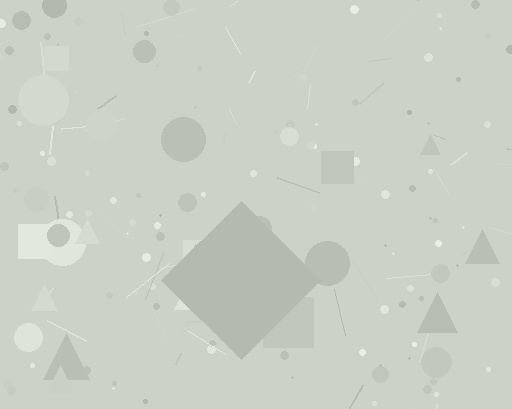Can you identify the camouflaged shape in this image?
The camouflaged shape is a diamond.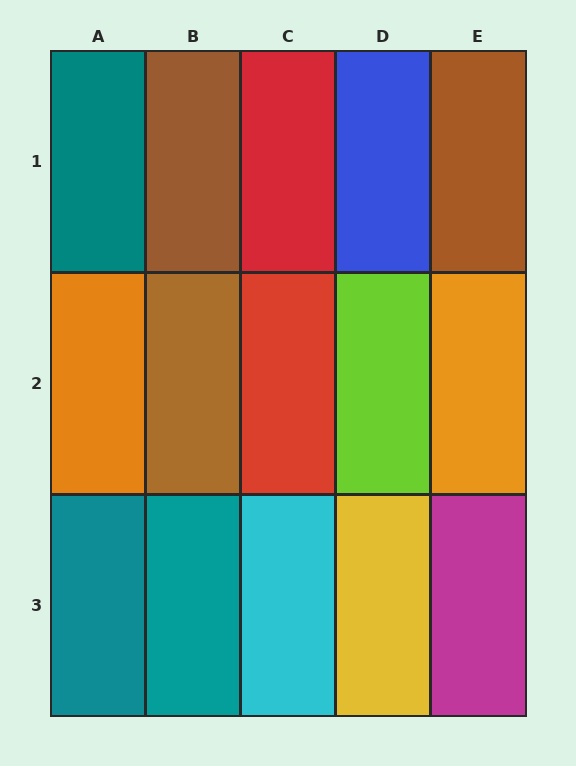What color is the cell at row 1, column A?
Teal.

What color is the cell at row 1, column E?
Brown.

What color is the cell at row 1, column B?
Brown.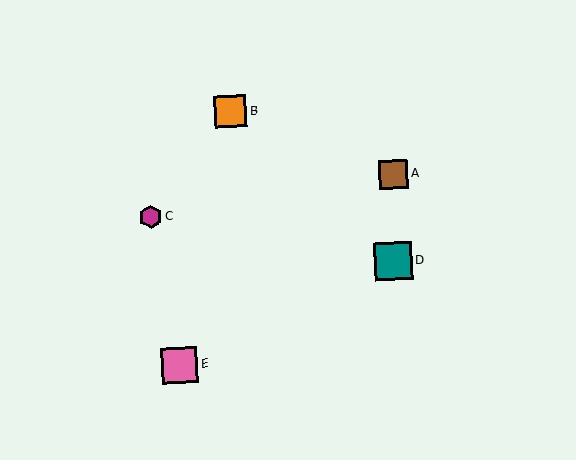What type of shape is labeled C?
Shape C is a magenta hexagon.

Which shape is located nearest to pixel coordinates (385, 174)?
The brown square (labeled A) at (393, 174) is nearest to that location.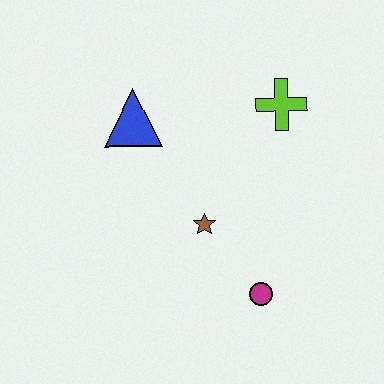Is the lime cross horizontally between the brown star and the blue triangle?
No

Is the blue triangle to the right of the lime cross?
No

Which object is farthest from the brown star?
The lime cross is farthest from the brown star.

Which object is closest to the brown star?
The magenta circle is closest to the brown star.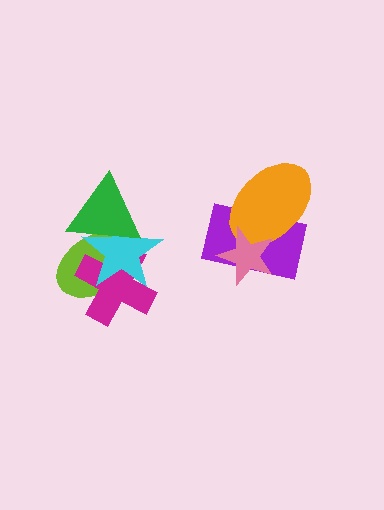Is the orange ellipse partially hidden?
Yes, it is partially covered by another shape.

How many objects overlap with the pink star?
2 objects overlap with the pink star.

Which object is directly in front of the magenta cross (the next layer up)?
The cyan star is directly in front of the magenta cross.